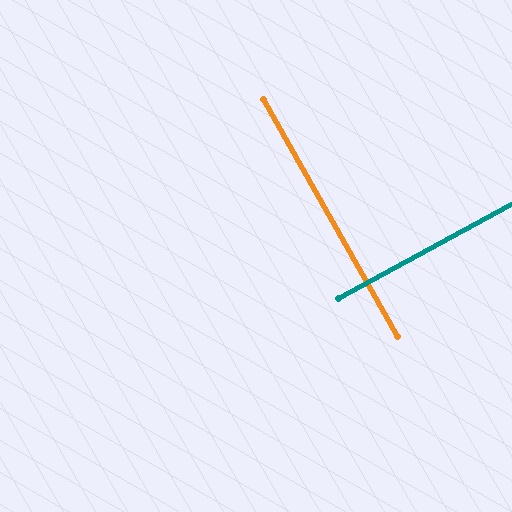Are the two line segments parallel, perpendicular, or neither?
Perpendicular — they meet at approximately 89°.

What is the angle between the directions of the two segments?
Approximately 89 degrees.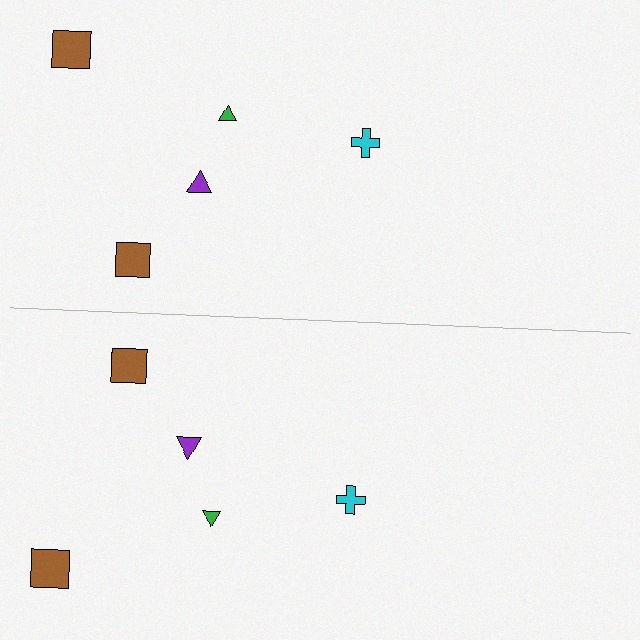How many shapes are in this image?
There are 10 shapes in this image.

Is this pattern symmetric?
Yes, this pattern has bilateral (reflection) symmetry.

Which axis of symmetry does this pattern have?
The pattern has a horizontal axis of symmetry running through the center of the image.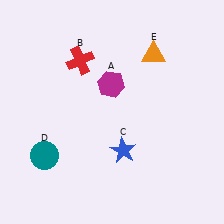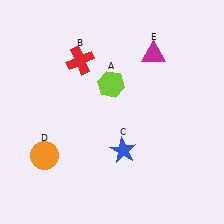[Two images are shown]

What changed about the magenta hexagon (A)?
In Image 1, A is magenta. In Image 2, it changed to lime.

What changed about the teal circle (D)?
In Image 1, D is teal. In Image 2, it changed to orange.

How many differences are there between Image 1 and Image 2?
There are 3 differences between the two images.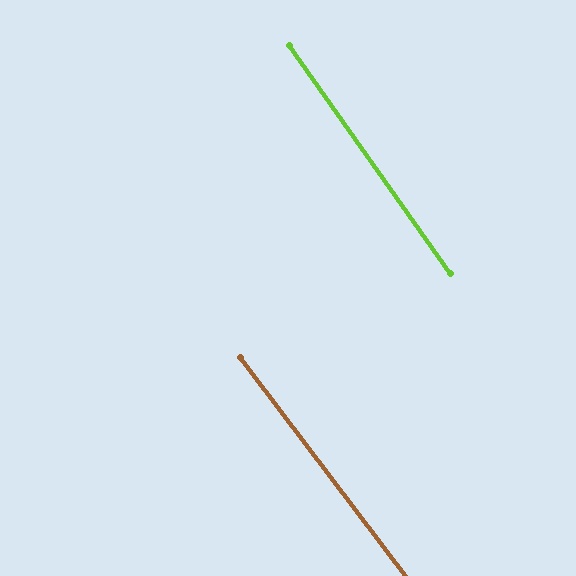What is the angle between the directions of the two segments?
Approximately 2 degrees.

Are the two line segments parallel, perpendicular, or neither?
Parallel — their directions differ by only 1.8°.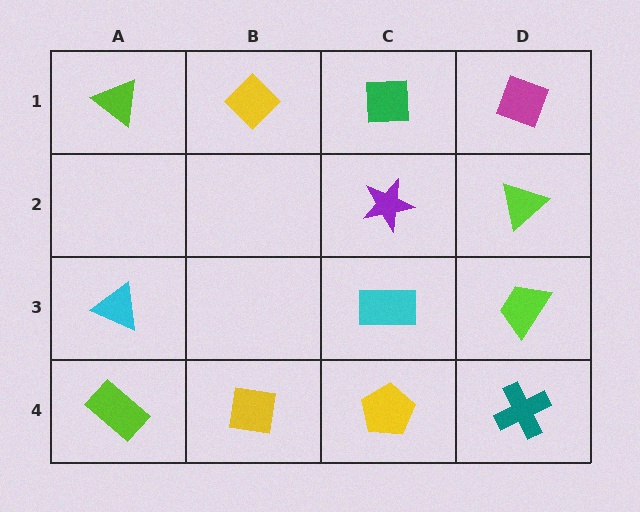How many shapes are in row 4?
4 shapes.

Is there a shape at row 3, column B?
No, that cell is empty.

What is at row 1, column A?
A lime triangle.